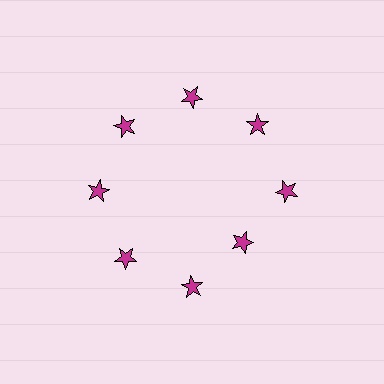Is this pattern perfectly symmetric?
No. The 8 magenta stars are arranged in a ring, but one element near the 4 o'clock position is pulled inward toward the center, breaking the 8-fold rotational symmetry.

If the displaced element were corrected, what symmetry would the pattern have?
It would have 8-fold rotational symmetry — the pattern would map onto itself every 45 degrees.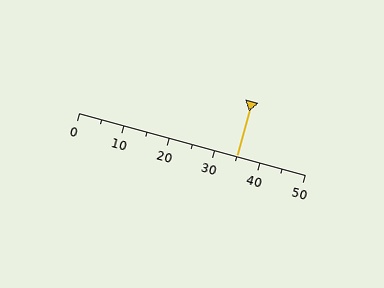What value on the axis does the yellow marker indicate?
The marker indicates approximately 35.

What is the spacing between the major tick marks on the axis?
The major ticks are spaced 10 apart.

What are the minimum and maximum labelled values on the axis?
The axis runs from 0 to 50.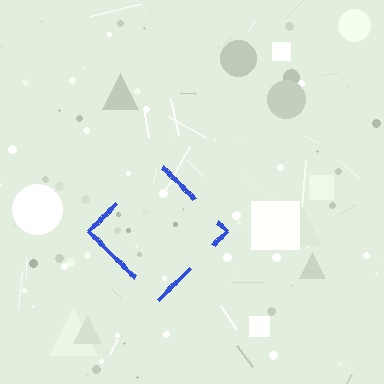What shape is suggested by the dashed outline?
The dashed outline suggests a diamond.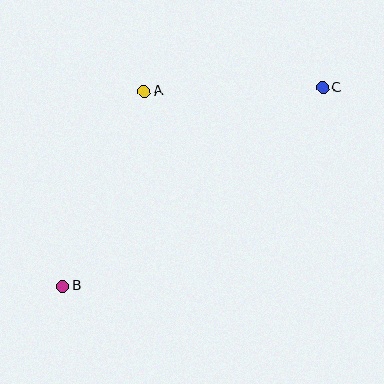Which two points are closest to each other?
Points A and C are closest to each other.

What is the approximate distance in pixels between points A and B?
The distance between A and B is approximately 211 pixels.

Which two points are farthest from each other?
Points B and C are farthest from each other.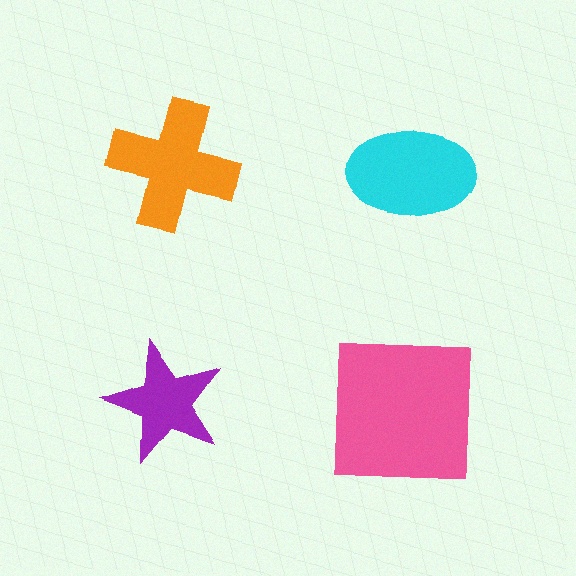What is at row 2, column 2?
A pink square.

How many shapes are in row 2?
2 shapes.